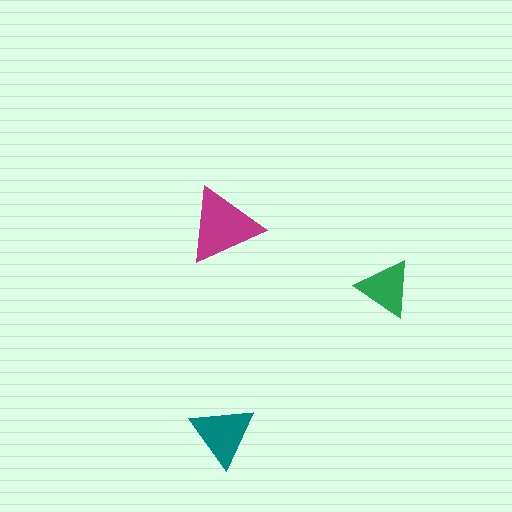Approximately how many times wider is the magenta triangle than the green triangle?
About 1.5 times wider.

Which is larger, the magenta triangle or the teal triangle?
The magenta one.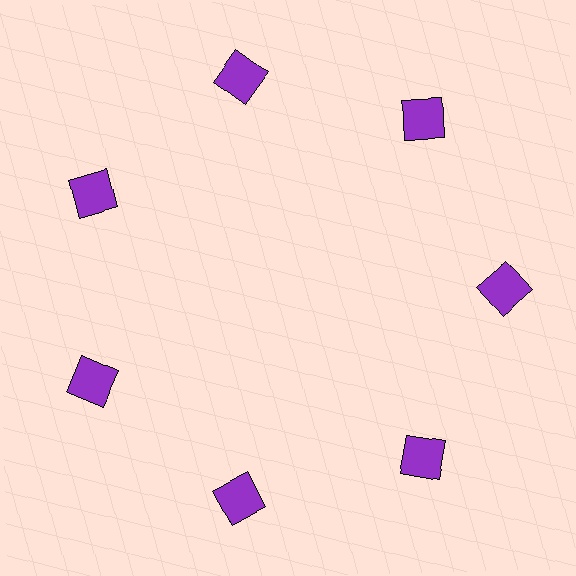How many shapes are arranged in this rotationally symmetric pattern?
There are 7 shapes, arranged in 7 groups of 1.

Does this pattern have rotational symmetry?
Yes, this pattern has 7-fold rotational symmetry. It looks the same after rotating 51 degrees around the center.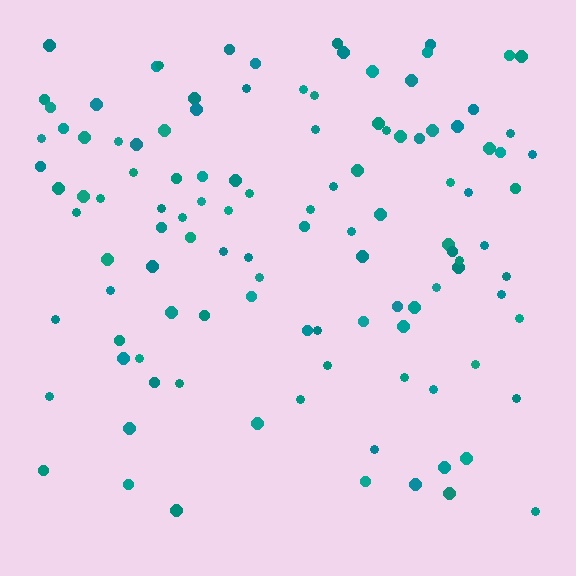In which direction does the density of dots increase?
From bottom to top, with the top side densest.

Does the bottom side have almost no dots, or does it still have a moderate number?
Still a moderate number, just noticeably fewer than the top.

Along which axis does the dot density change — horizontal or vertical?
Vertical.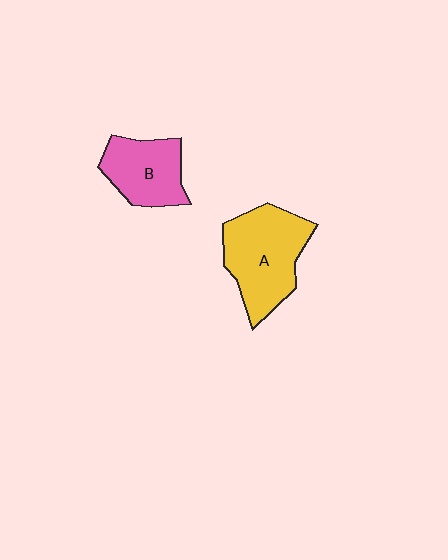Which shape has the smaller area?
Shape B (pink).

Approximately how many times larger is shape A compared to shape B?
Approximately 1.4 times.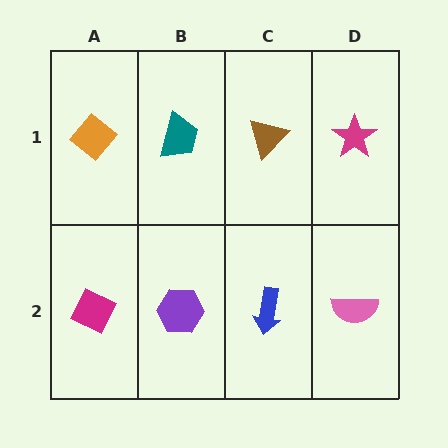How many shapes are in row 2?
4 shapes.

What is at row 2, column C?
A blue arrow.